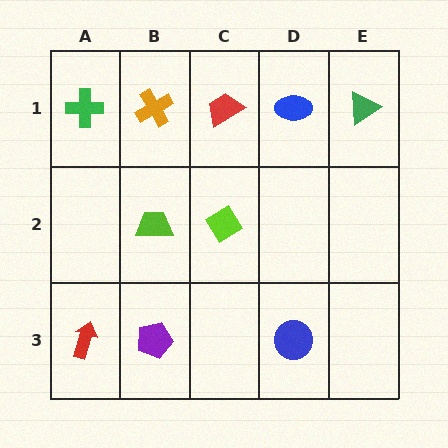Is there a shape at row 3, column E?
No, that cell is empty.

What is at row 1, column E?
A green triangle.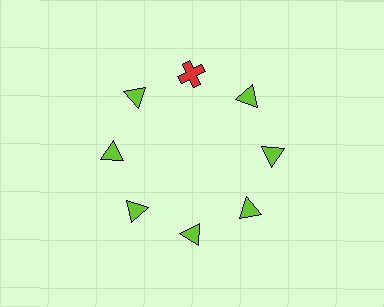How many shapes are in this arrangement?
There are 8 shapes arranged in a ring pattern.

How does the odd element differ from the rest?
It differs in both color (red instead of lime) and shape (cross instead of triangle).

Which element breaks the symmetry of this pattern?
The red cross at roughly the 12 o'clock position breaks the symmetry. All other shapes are lime triangles.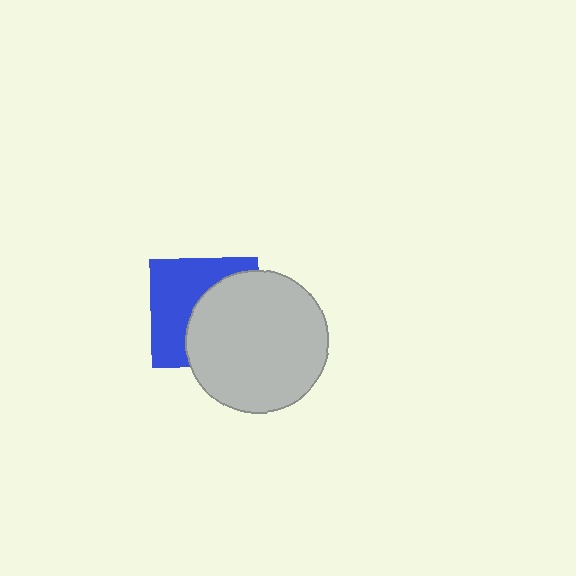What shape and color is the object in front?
The object in front is a light gray circle.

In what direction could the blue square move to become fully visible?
The blue square could move left. That would shift it out from behind the light gray circle entirely.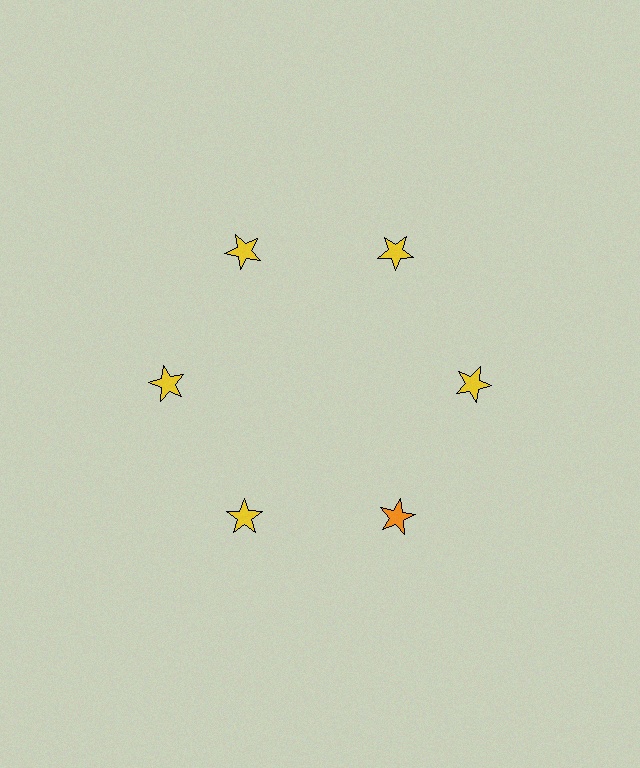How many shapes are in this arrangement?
There are 6 shapes arranged in a ring pattern.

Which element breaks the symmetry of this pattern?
The orange star at roughly the 5 o'clock position breaks the symmetry. All other shapes are yellow stars.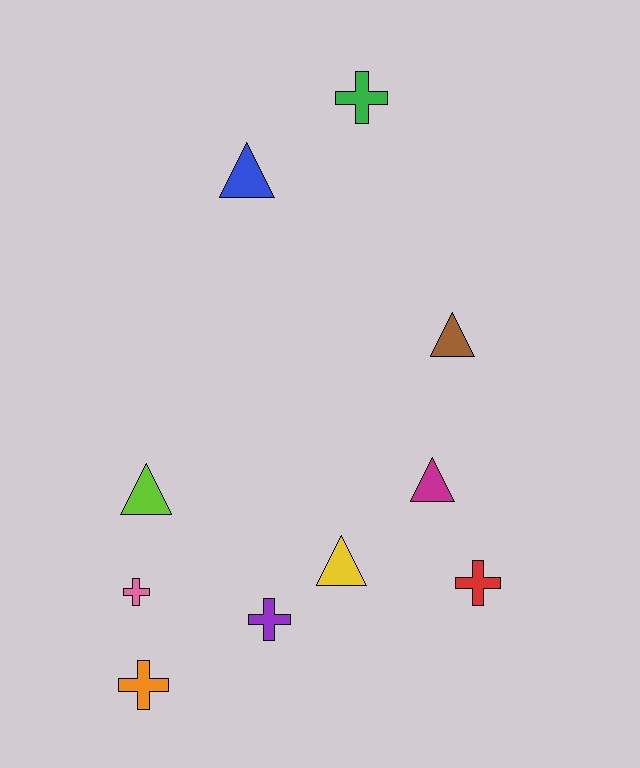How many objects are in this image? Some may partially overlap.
There are 10 objects.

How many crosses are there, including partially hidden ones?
There are 5 crosses.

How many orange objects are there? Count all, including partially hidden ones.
There is 1 orange object.